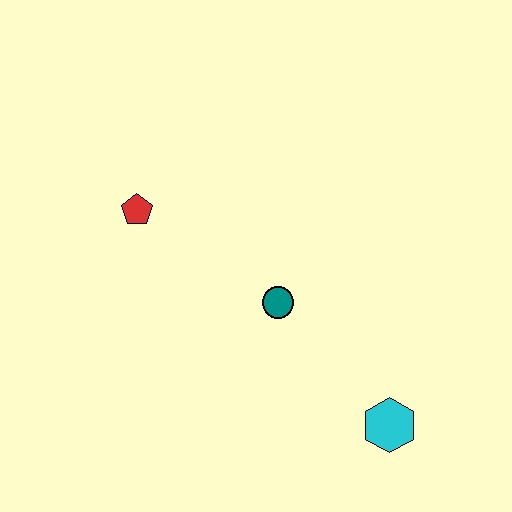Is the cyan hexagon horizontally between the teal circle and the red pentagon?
No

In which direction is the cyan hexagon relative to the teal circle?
The cyan hexagon is below the teal circle.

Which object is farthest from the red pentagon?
The cyan hexagon is farthest from the red pentagon.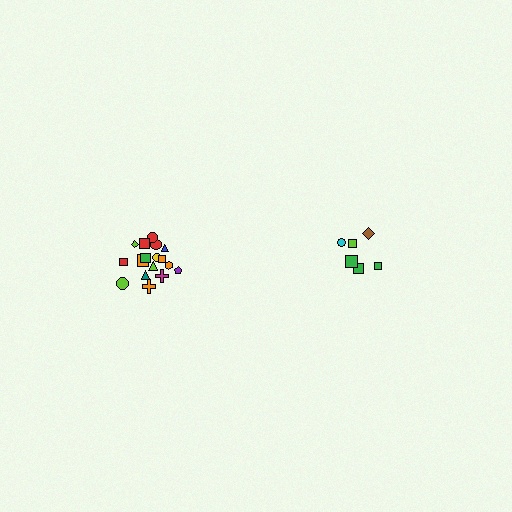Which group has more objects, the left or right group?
The left group.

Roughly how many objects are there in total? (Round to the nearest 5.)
Roughly 25 objects in total.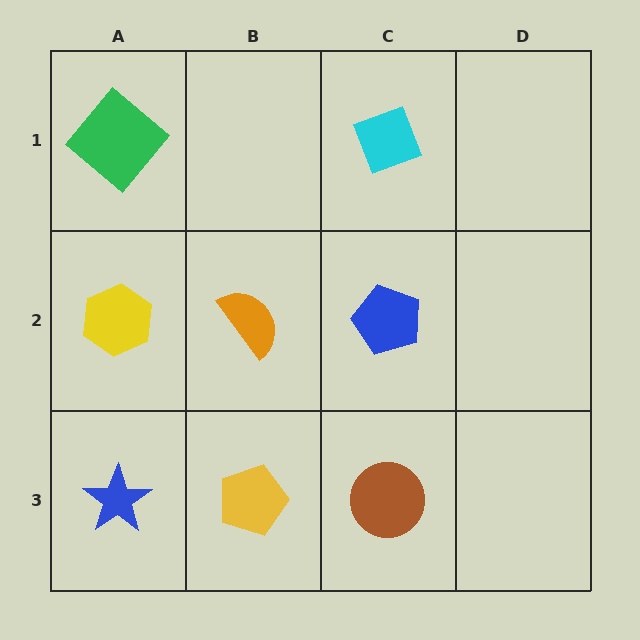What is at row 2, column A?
A yellow hexagon.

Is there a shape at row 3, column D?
No, that cell is empty.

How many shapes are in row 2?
3 shapes.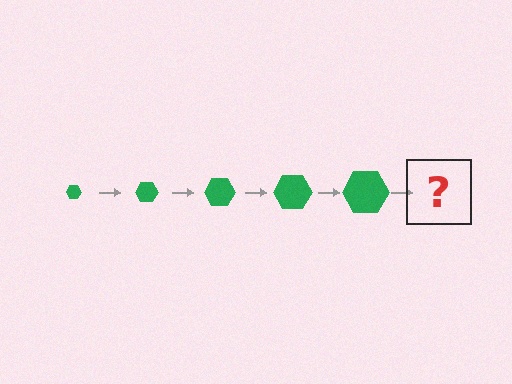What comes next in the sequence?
The next element should be a green hexagon, larger than the previous one.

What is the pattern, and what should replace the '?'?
The pattern is that the hexagon gets progressively larger each step. The '?' should be a green hexagon, larger than the previous one.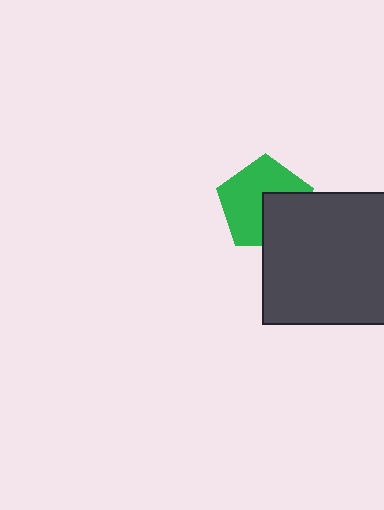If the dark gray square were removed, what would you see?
You would see the complete green pentagon.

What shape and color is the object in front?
The object in front is a dark gray square.